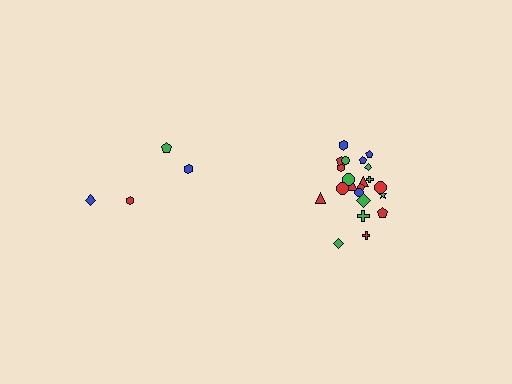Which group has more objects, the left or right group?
The right group.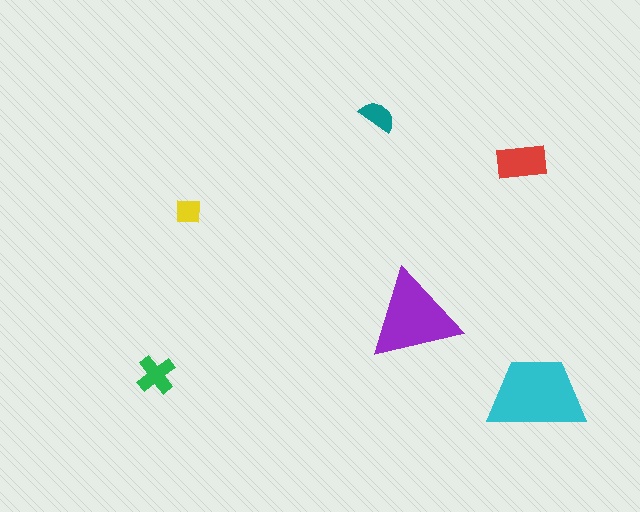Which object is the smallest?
The yellow square.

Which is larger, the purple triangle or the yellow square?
The purple triangle.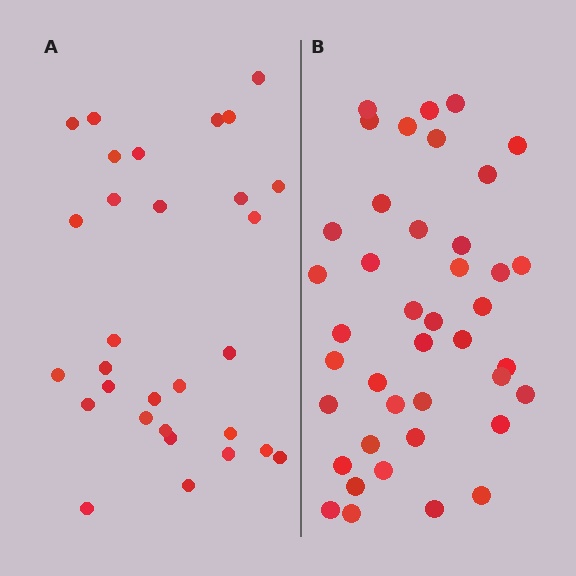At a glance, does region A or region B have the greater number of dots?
Region B (the right region) has more dots.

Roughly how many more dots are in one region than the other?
Region B has roughly 12 or so more dots than region A.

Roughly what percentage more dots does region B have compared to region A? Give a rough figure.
About 35% more.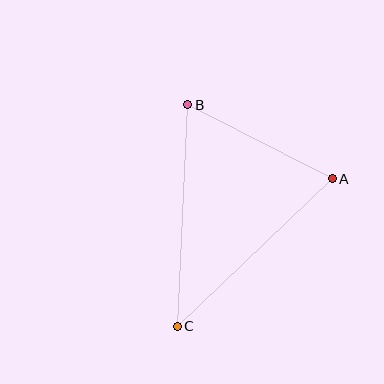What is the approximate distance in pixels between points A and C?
The distance between A and C is approximately 214 pixels.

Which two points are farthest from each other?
Points B and C are farthest from each other.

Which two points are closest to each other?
Points A and B are closest to each other.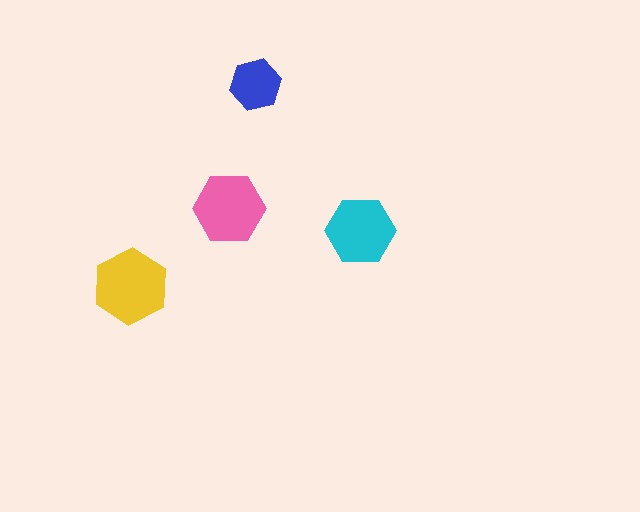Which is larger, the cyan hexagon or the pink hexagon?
The pink one.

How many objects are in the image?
There are 4 objects in the image.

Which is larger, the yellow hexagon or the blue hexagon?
The yellow one.